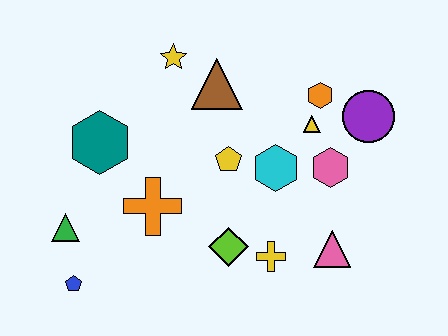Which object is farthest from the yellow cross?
The yellow star is farthest from the yellow cross.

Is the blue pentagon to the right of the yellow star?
No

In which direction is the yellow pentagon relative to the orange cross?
The yellow pentagon is to the right of the orange cross.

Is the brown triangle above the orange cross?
Yes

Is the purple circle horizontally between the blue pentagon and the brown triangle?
No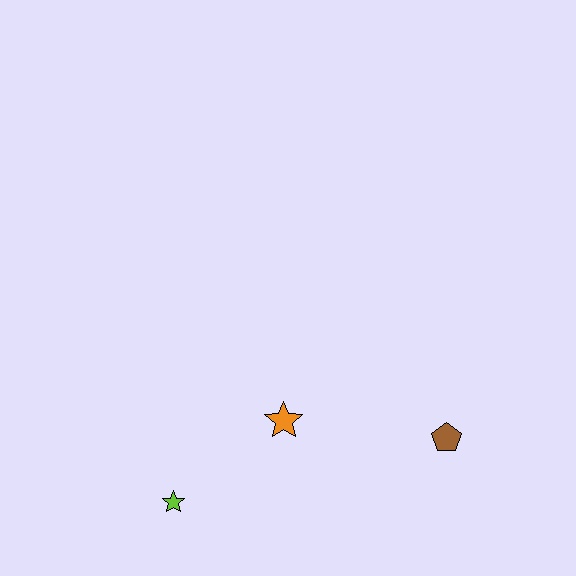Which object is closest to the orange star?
The lime star is closest to the orange star.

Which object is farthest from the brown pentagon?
The lime star is farthest from the brown pentagon.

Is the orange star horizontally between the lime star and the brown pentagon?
Yes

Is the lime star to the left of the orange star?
Yes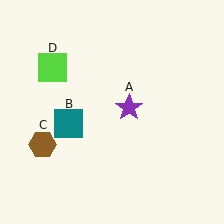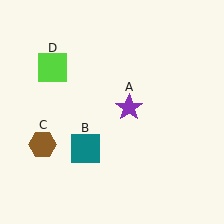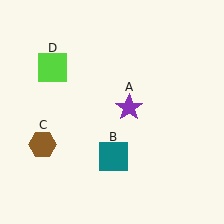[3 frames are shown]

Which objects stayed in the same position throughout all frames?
Purple star (object A) and brown hexagon (object C) and lime square (object D) remained stationary.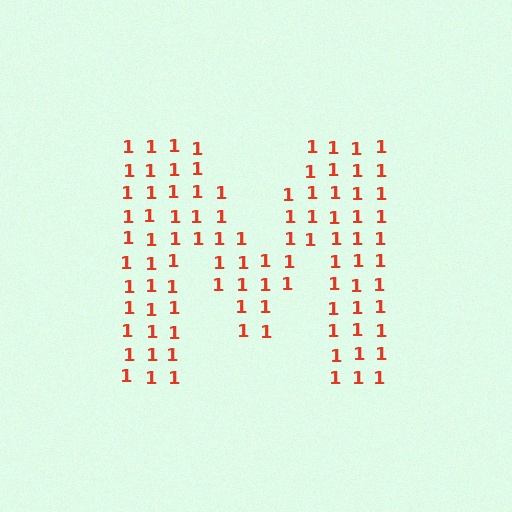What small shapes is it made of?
It is made of small digit 1's.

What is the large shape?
The large shape is the letter M.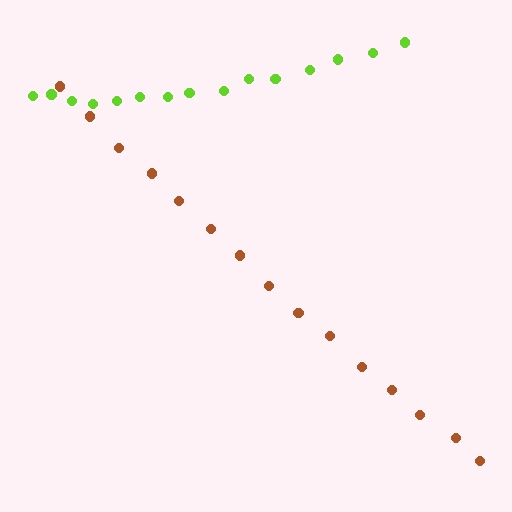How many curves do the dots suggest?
There are 2 distinct paths.